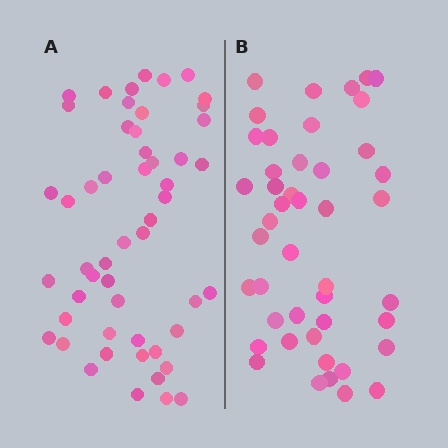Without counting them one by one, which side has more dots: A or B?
Region A (the left region) has more dots.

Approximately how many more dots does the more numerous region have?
Region A has roughly 8 or so more dots than region B.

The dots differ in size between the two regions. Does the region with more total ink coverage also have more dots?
No. Region B has more total ink coverage because its dots are larger, but region A actually contains more individual dots. Total area can be misleading — the number of items is what matters here.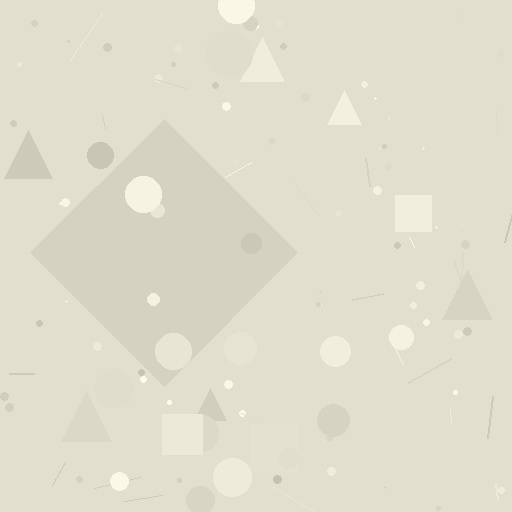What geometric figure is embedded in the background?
A diamond is embedded in the background.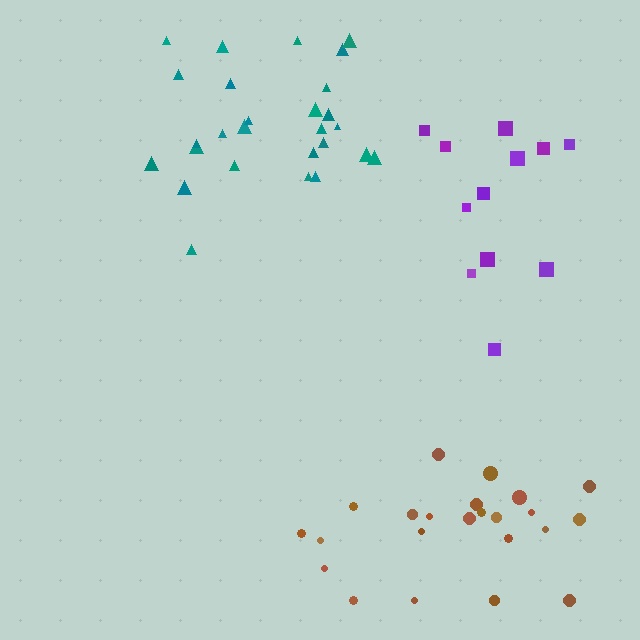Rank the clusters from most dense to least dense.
brown, teal, purple.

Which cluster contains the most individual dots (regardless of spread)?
Teal (27).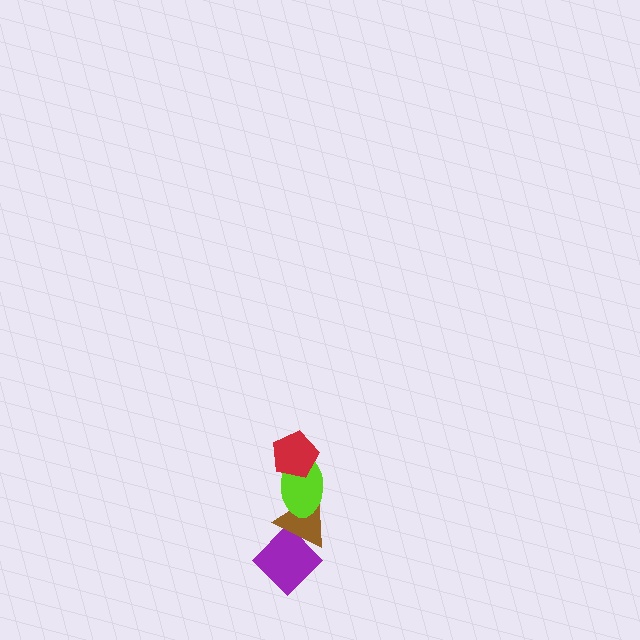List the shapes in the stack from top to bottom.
From top to bottom: the red pentagon, the lime ellipse, the brown triangle, the purple diamond.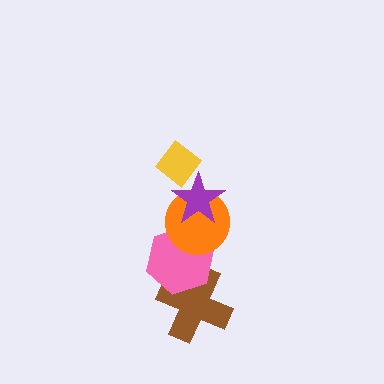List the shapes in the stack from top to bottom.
From top to bottom: the yellow diamond, the purple star, the orange circle, the pink hexagon, the brown cross.